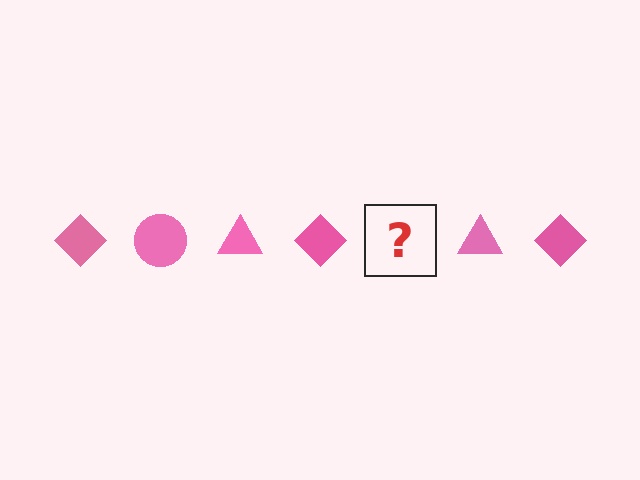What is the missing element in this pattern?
The missing element is a pink circle.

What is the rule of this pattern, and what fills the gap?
The rule is that the pattern cycles through diamond, circle, triangle shapes in pink. The gap should be filled with a pink circle.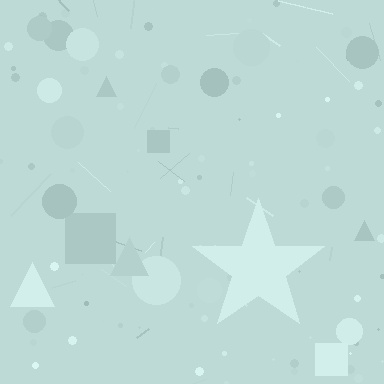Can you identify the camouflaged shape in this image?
The camouflaged shape is a star.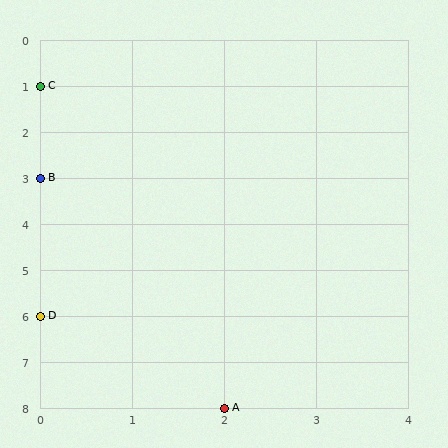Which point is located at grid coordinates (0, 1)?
Point C is at (0, 1).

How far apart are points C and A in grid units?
Points C and A are 2 columns and 7 rows apart (about 7.3 grid units diagonally).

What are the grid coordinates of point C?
Point C is at grid coordinates (0, 1).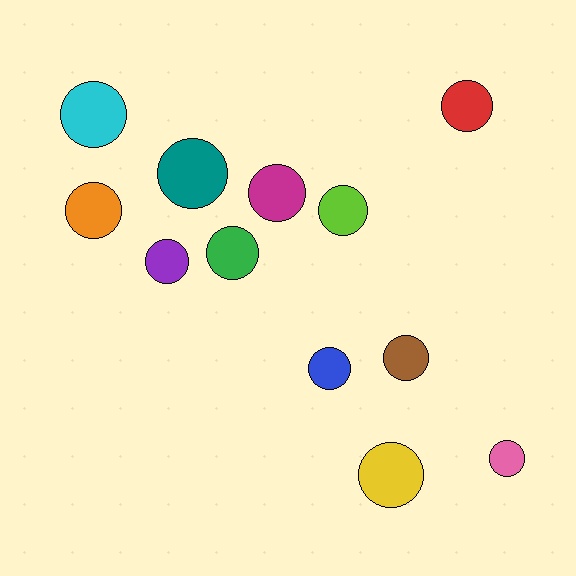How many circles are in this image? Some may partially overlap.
There are 12 circles.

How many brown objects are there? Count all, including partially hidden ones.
There is 1 brown object.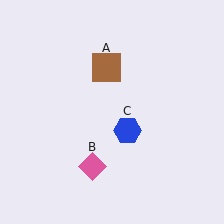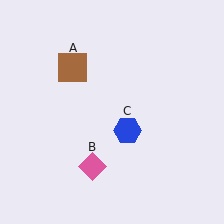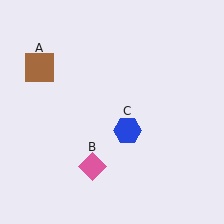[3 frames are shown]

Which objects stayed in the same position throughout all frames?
Pink diamond (object B) and blue hexagon (object C) remained stationary.